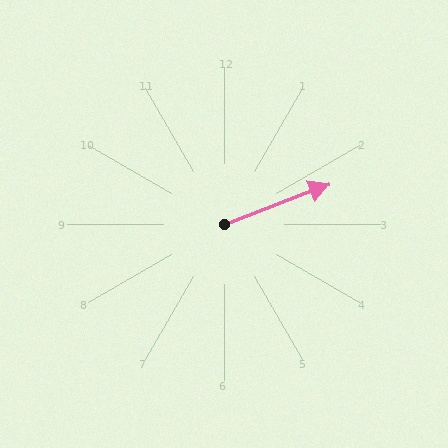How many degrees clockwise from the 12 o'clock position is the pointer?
Approximately 69 degrees.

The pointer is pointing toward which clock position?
Roughly 2 o'clock.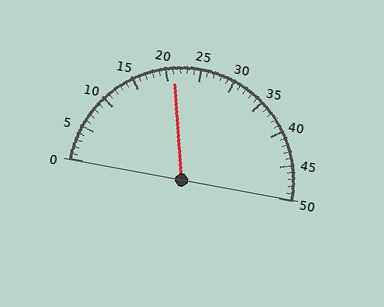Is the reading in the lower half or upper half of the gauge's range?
The reading is in the lower half of the range (0 to 50).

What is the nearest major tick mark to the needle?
The nearest major tick mark is 20.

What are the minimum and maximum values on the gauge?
The gauge ranges from 0 to 50.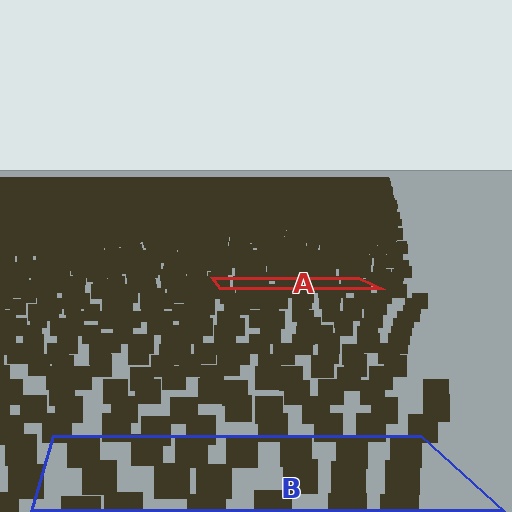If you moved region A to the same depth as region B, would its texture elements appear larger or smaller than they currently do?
They would appear larger. At a closer depth, the same texture elements are projected at a bigger on-screen size.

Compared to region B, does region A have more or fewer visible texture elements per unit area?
Region A has more texture elements per unit area — they are packed more densely because it is farther away.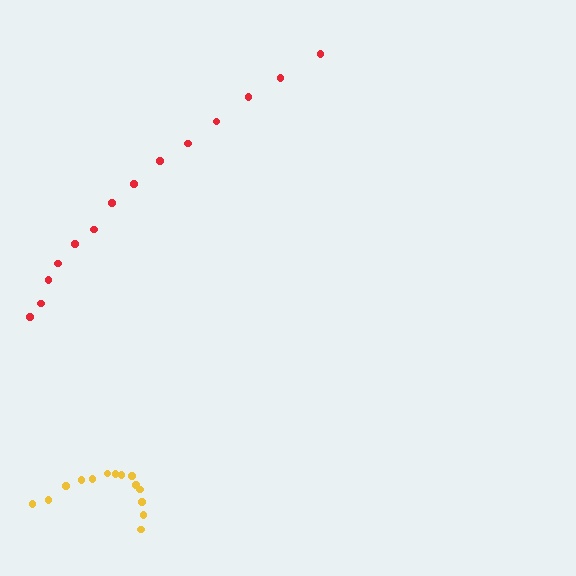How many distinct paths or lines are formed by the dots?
There are 2 distinct paths.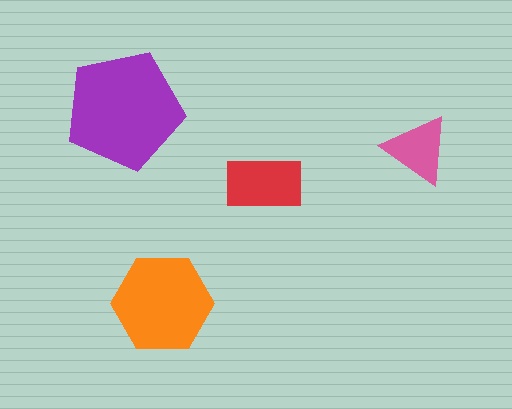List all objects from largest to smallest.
The purple pentagon, the orange hexagon, the red rectangle, the pink triangle.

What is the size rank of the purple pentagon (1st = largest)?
1st.